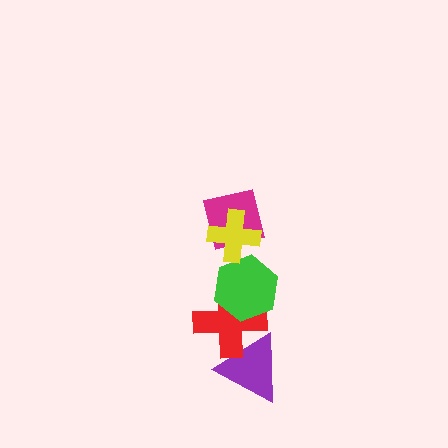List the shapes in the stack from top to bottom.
From top to bottom: the yellow cross, the magenta square, the green hexagon, the red cross, the purple triangle.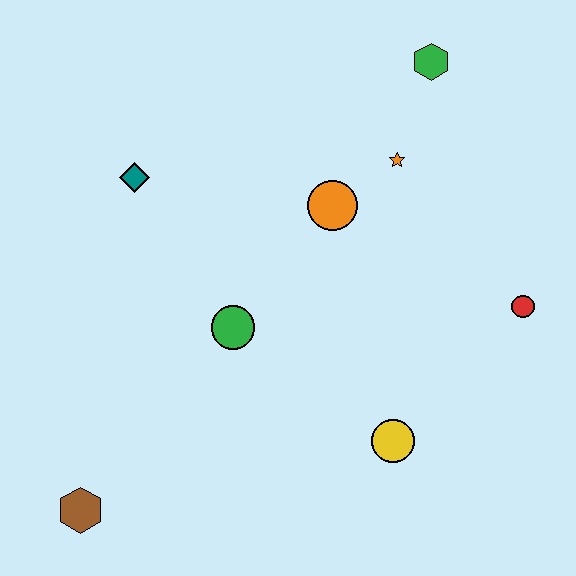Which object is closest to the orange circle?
The orange star is closest to the orange circle.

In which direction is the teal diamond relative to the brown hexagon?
The teal diamond is above the brown hexagon.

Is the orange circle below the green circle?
No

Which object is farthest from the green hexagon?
The brown hexagon is farthest from the green hexagon.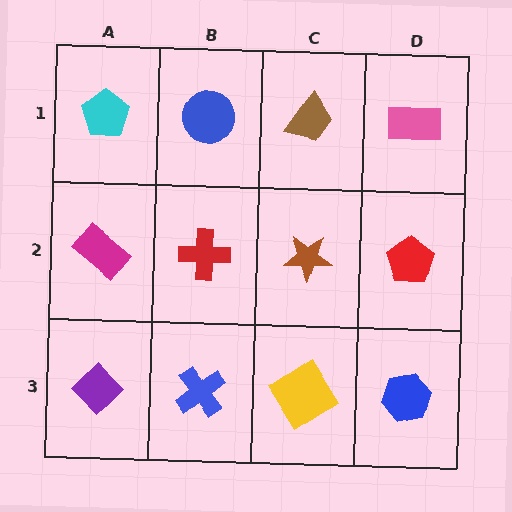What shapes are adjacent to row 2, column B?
A blue circle (row 1, column B), a blue cross (row 3, column B), a magenta rectangle (row 2, column A), a brown star (row 2, column C).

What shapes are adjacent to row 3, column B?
A red cross (row 2, column B), a purple diamond (row 3, column A), a yellow diamond (row 3, column C).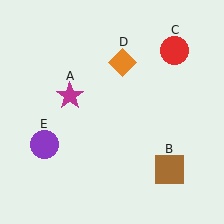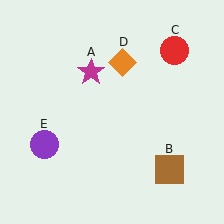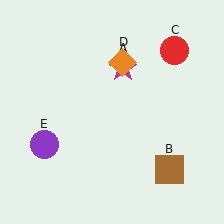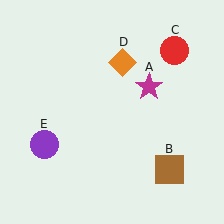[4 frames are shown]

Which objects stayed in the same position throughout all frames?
Brown square (object B) and red circle (object C) and orange diamond (object D) and purple circle (object E) remained stationary.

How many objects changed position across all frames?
1 object changed position: magenta star (object A).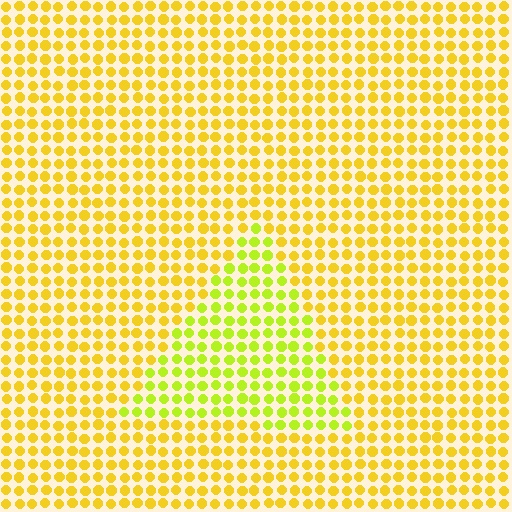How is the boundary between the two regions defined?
The boundary is defined purely by a slight shift in hue (about 29 degrees). Spacing, size, and orientation are identical on both sides.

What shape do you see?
I see a triangle.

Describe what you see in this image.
The image is filled with small yellow elements in a uniform arrangement. A triangle-shaped region is visible where the elements are tinted to a slightly different hue, forming a subtle color boundary.